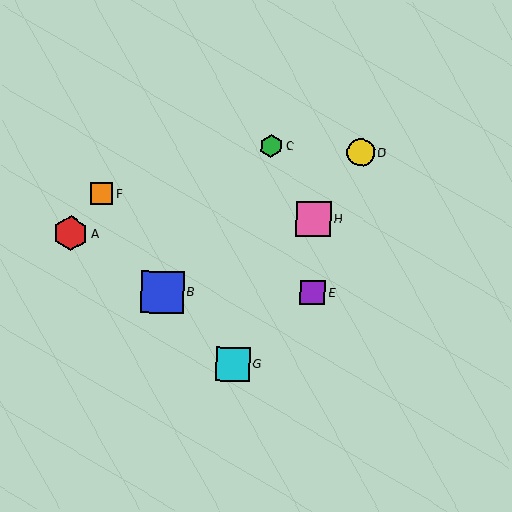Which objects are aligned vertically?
Objects E, H are aligned vertically.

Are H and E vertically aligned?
Yes, both are at x≈314.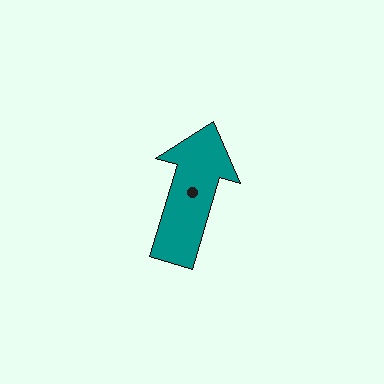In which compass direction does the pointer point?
North.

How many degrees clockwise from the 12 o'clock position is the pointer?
Approximately 17 degrees.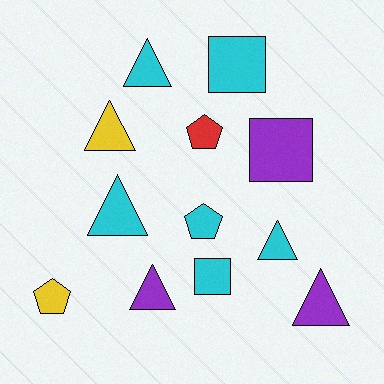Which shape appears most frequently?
Triangle, with 6 objects.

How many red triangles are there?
There are no red triangles.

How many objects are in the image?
There are 12 objects.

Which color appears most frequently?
Cyan, with 6 objects.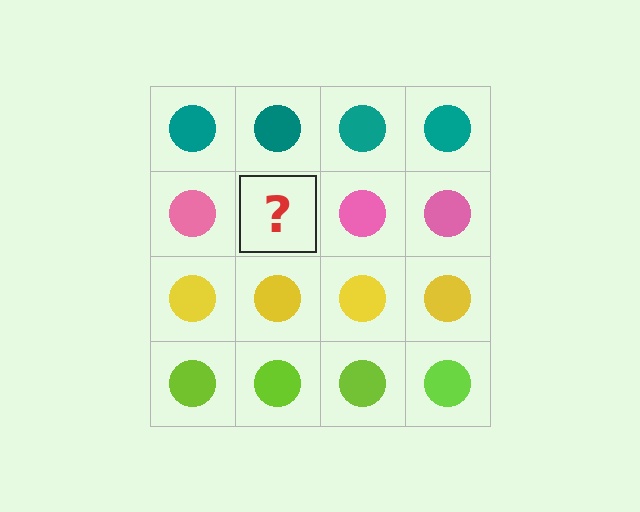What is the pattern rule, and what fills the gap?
The rule is that each row has a consistent color. The gap should be filled with a pink circle.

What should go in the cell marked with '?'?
The missing cell should contain a pink circle.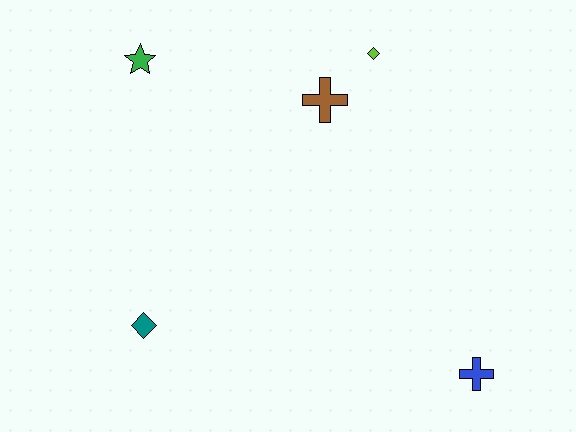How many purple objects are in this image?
There are no purple objects.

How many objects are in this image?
There are 5 objects.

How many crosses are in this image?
There are 2 crosses.